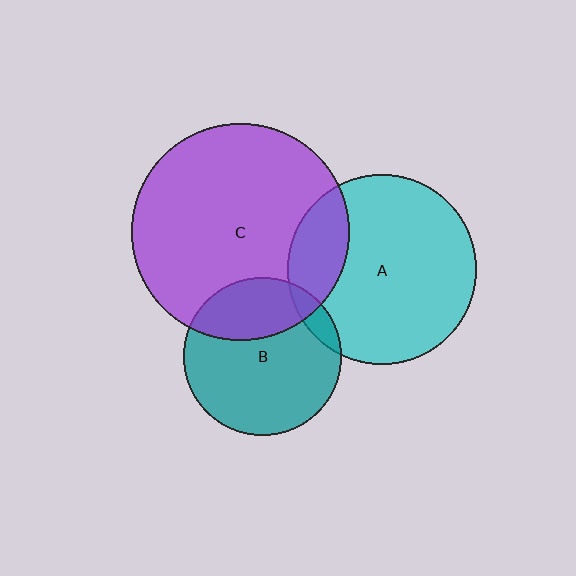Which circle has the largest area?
Circle C (purple).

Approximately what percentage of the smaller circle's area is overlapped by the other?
Approximately 30%.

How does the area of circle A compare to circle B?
Approximately 1.5 times.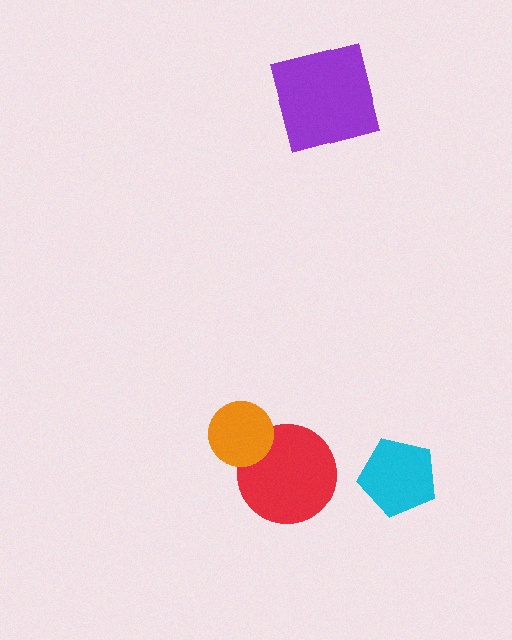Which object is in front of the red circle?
The orange circle is in front of the red circle.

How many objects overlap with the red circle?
1 object overlaps with the red circle.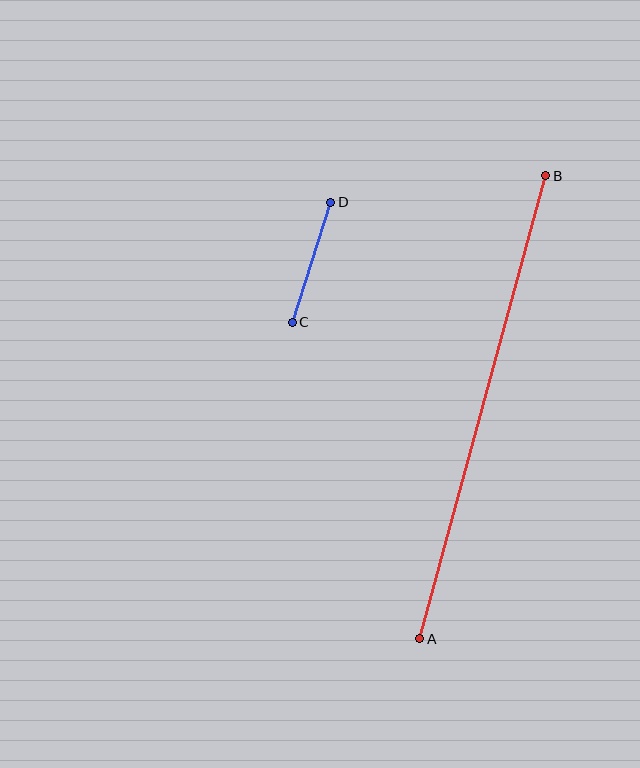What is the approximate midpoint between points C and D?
The midpoint is at approximately (312, 262) pixels.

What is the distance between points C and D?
The distance is approximately 126 pixels.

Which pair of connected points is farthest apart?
Points A and B are farthest apart.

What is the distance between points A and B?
The distance is approximately 480 pixels.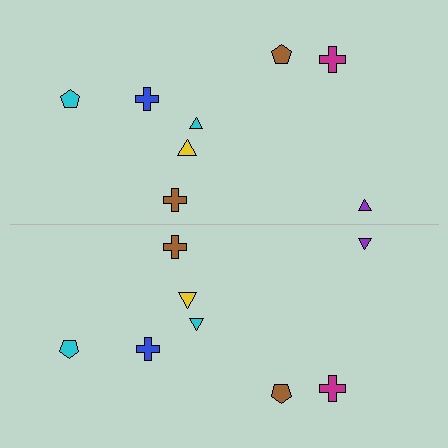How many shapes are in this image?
There are 16 shapes in this image.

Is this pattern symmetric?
Yes, this pattern has bilateral (reflection) symmetry.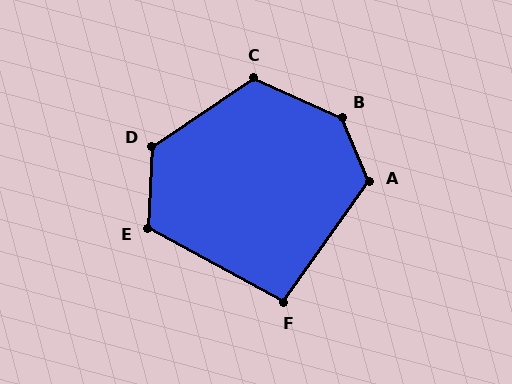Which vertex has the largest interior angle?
B, at approximately 137 degrees.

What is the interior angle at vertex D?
Approximately 126 degrees (obtuse).